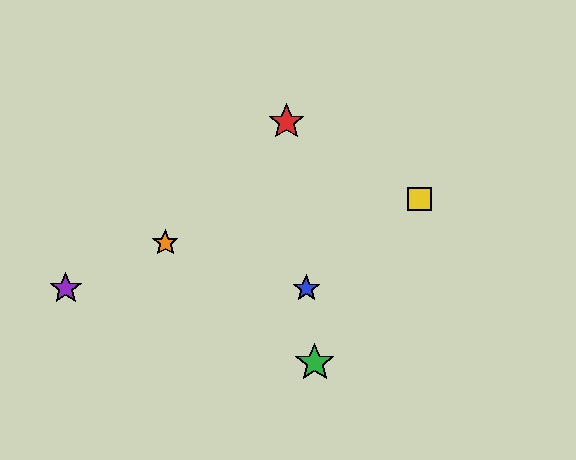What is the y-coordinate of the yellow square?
The yellow square is at y≈199.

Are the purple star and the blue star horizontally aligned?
Yes, both are at y≈289.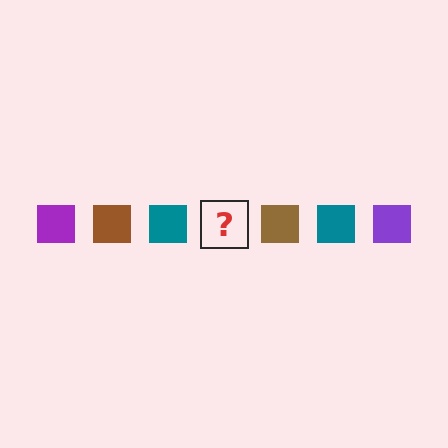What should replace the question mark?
The question mark should be replaced with a purple square.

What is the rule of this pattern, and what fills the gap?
The rule is that the pattern cycles through purple, brown, teal squares. The gap should be filled with a purple square.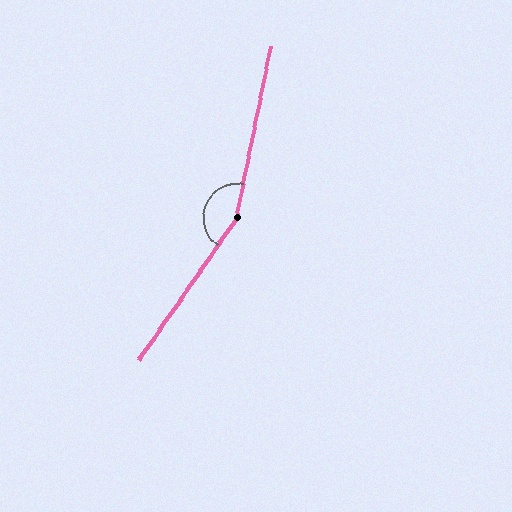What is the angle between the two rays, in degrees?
Approximately 157 degrees.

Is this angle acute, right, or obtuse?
It is obtuse.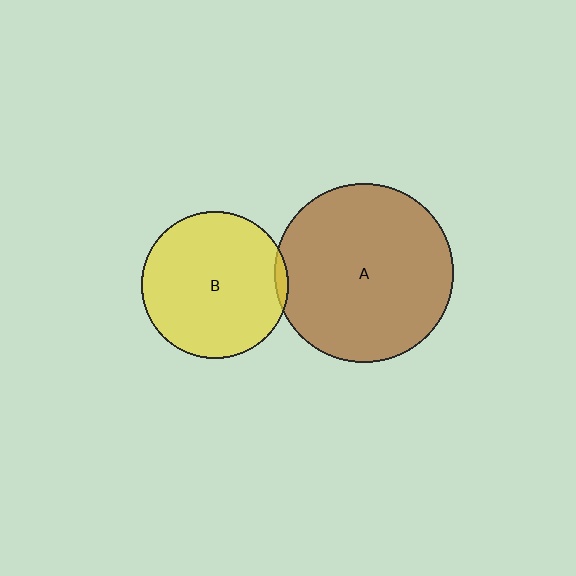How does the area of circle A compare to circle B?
Approximately 1.5 times.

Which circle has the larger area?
Circle A (brown).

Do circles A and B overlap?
Yes.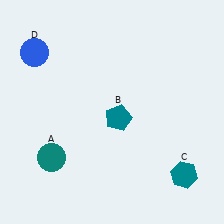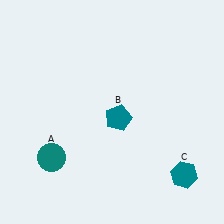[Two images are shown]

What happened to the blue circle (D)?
The blue circle (D) was removed in Image 2. It was in the top-left area of Image 1.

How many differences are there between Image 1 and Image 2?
There is 1 difference between the two images.